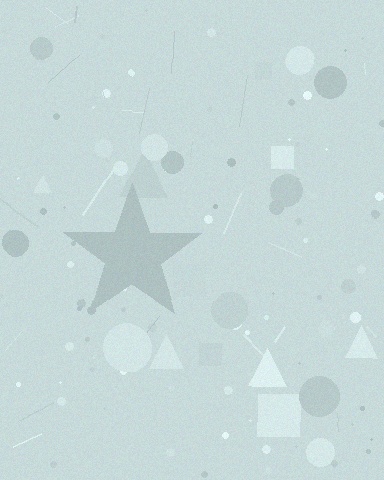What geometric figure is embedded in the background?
A star is embedded in the background.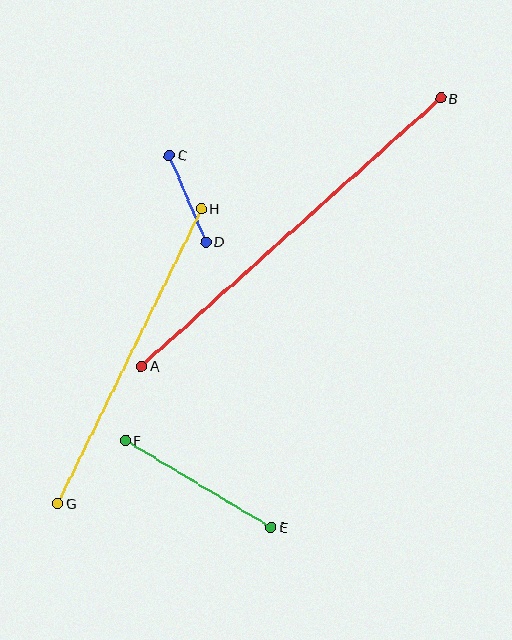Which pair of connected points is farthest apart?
Points A and B are farthest apart.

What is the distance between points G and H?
The distance is approximately 328 pixels.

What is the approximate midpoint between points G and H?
The midpoint is at approximately (130, 356) pixels.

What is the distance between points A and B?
The distance is approximately 402 pixels.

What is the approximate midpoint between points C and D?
The midpoint is at approximately (188, 199) pixels.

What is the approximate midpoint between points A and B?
The midpoint is at approximately (291, 232) pixels.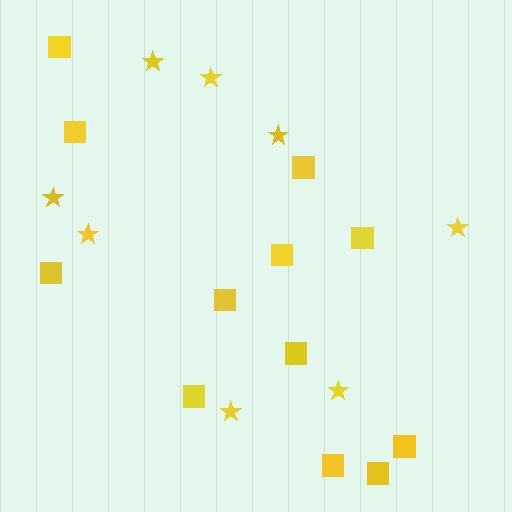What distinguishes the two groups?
There are 2 groups: one group of squares (12) and one group of stars (8).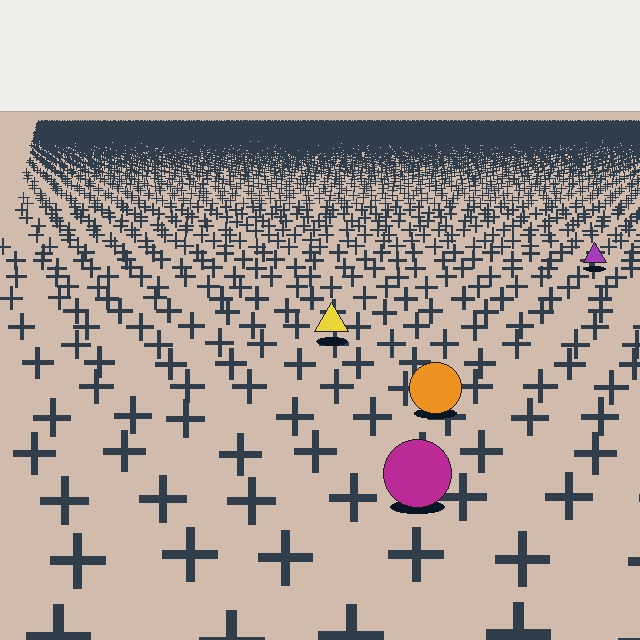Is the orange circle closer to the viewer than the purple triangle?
Yes. The orange circle is closer — you can tell from the texture gradient: the ground texture is coarser near it.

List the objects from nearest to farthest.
From nearest to farthest: the magenta circle, the orange circle, the yellow triangle, the purple triangle.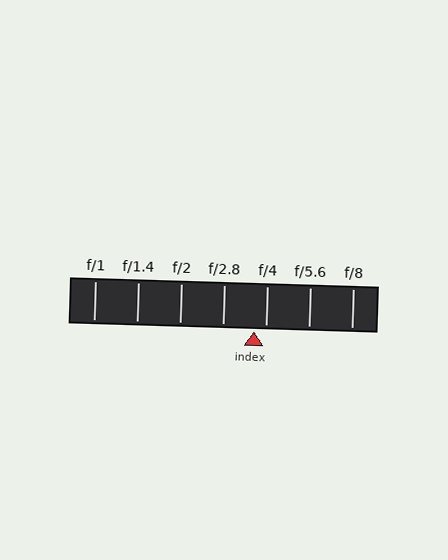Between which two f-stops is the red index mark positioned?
The index mark is between f/2.8 and f/4.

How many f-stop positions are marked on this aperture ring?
There are 7 f-stop positions marked.